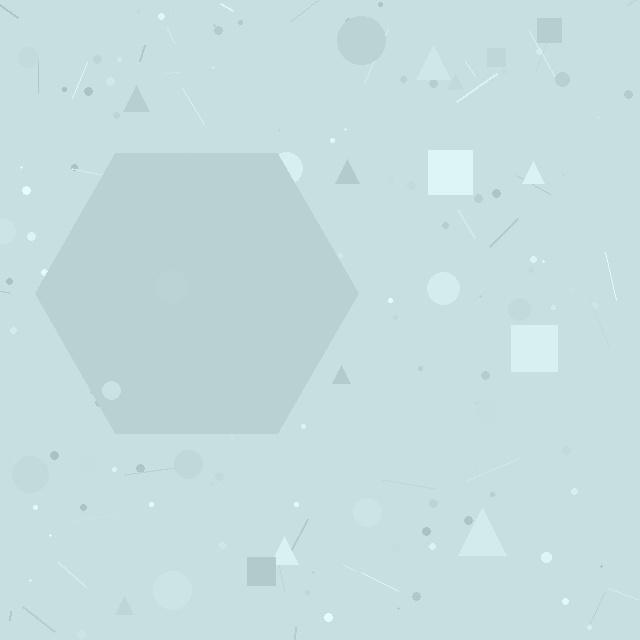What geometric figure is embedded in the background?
A hexagon is embedded in the background.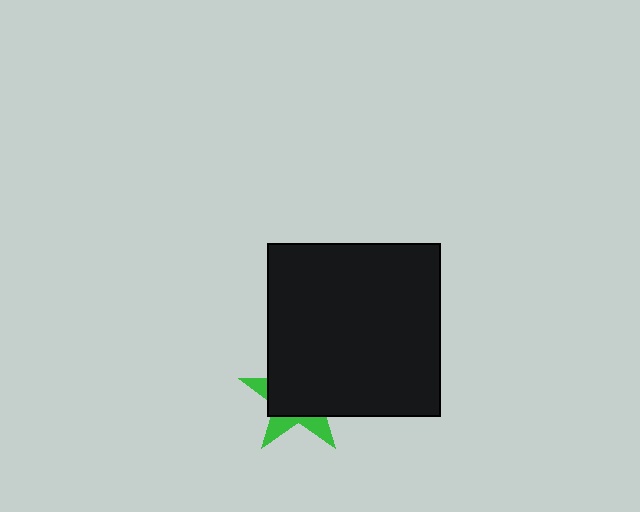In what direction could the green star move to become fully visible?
The green star could move toward the lower-left. That would shift it out from behind the black square entirely.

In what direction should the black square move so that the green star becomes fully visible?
The black square should move toward the upper-right. That is the shortest direction to clear the overlap and leave the green star fully visible.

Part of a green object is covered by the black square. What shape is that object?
It is a star.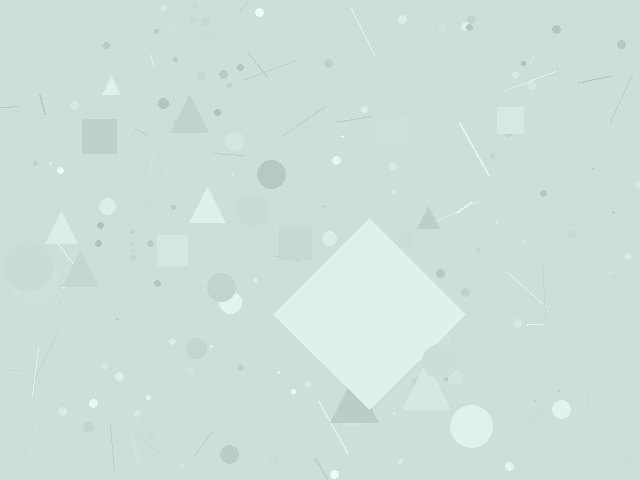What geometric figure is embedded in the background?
A diamond is embedded in the background.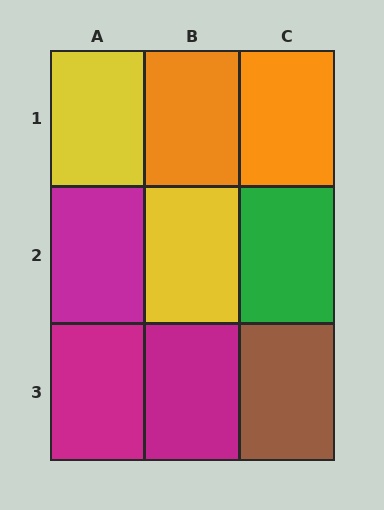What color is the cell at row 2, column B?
Yellow.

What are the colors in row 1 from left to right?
Yellow, orange, orange.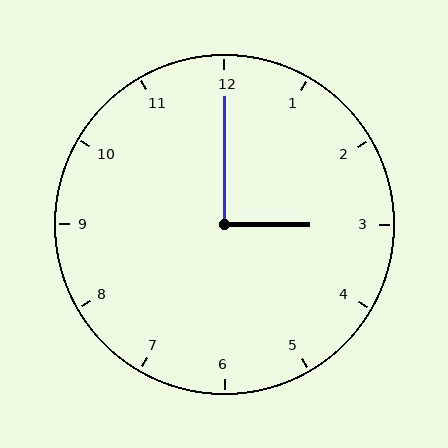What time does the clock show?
3:00.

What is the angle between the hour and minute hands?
Approximately 90 degrees.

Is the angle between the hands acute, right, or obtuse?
It is right.